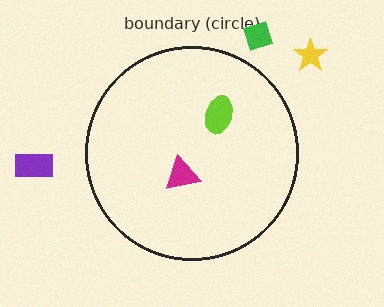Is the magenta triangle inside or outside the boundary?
Inside.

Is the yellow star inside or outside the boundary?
Outside.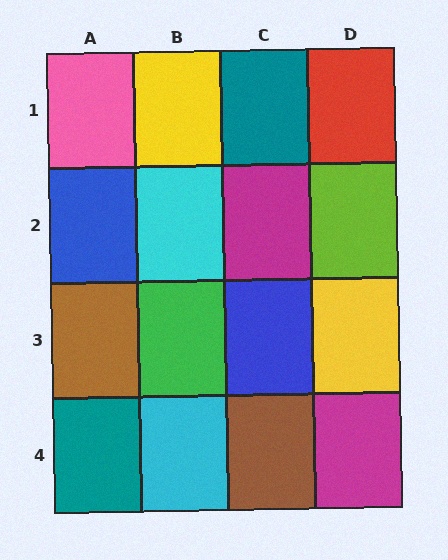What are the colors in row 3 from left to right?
Brown, green, blue, yellow.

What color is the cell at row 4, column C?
Brown.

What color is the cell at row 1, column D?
Red.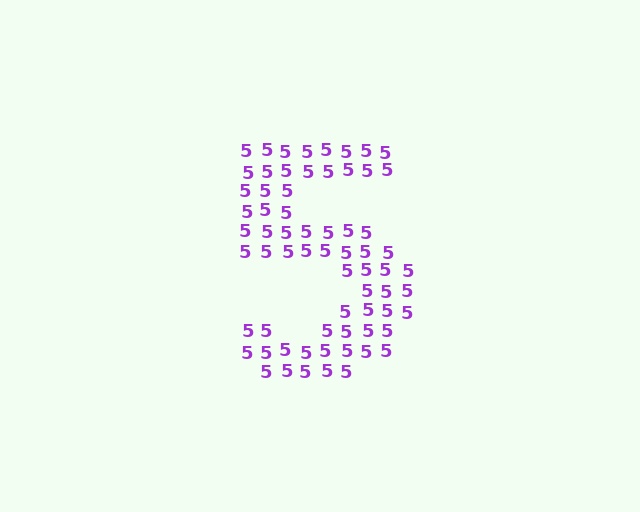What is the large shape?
The large shape is the digit 5.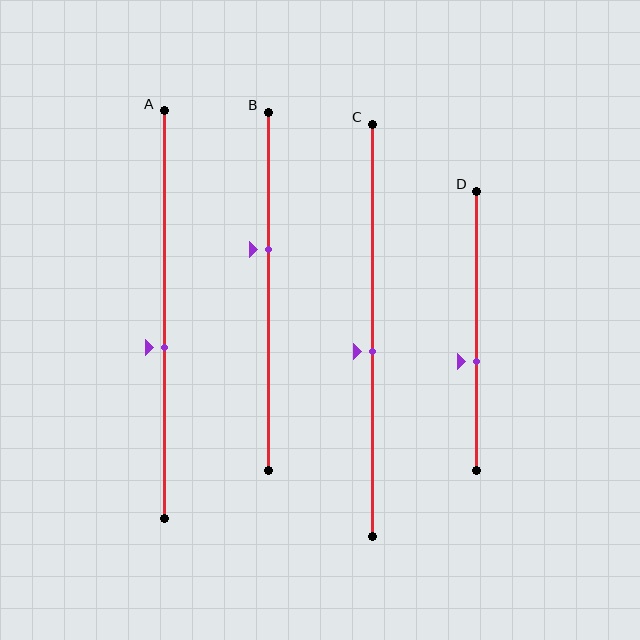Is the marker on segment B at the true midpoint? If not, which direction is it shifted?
No, the marker on segment B is shifted upward by about 12% of the segment length.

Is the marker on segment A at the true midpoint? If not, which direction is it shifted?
No, the marker on segment A is shifted downward by about 8% of the segment length.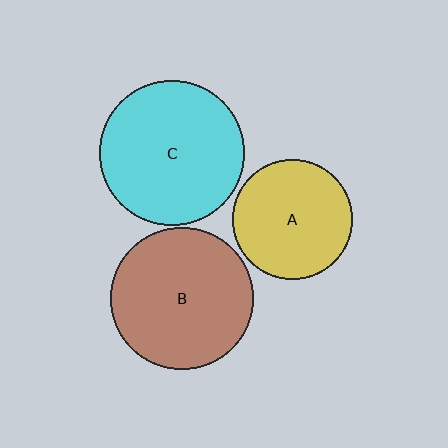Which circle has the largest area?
Circle C (cyan).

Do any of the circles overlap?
No, none of the circles overlap.